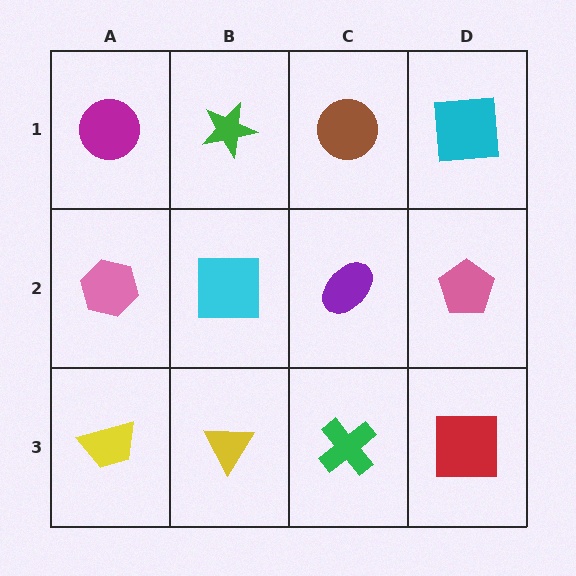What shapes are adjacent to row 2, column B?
A green star (row 1, column B), a yellow triangle (row 3, column B), a pink hexagon (row 2, column A), a purple ellipse (row 2, column C).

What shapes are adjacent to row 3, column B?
A cyan square (row 2, column B), a yellow trapezoid (row 3, column A), a green cross (row 3, column C).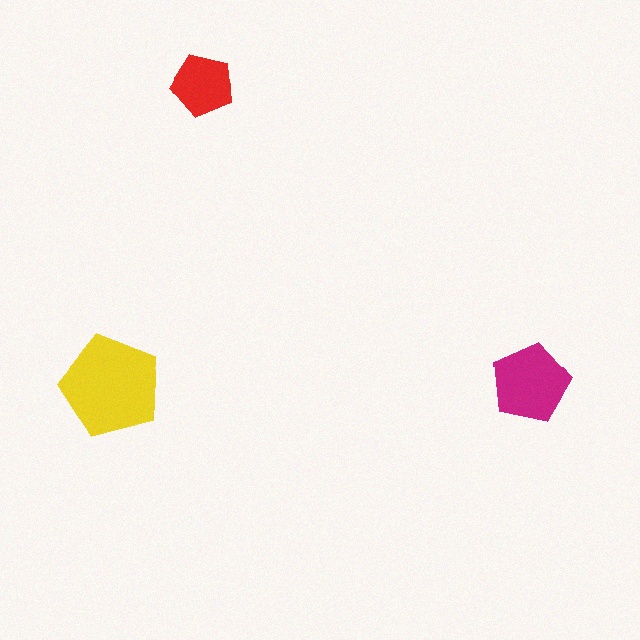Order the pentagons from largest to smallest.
the yellow one, the magenta one, the red one.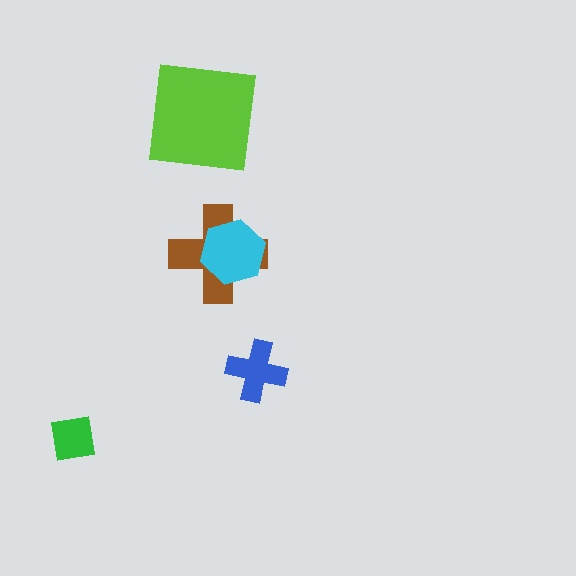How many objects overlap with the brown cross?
1 object overlaps with the brown cross.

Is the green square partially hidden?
No, no other shape covers it.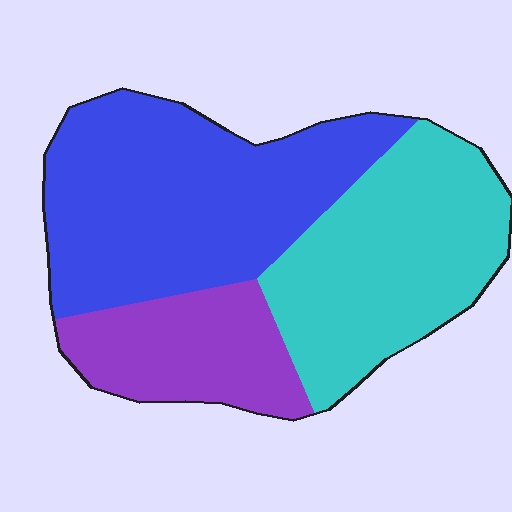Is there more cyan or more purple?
Cyan.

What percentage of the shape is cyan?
Cyan takes up about three eighths (3/8) of the shape.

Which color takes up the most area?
Blue, at roughly 45%.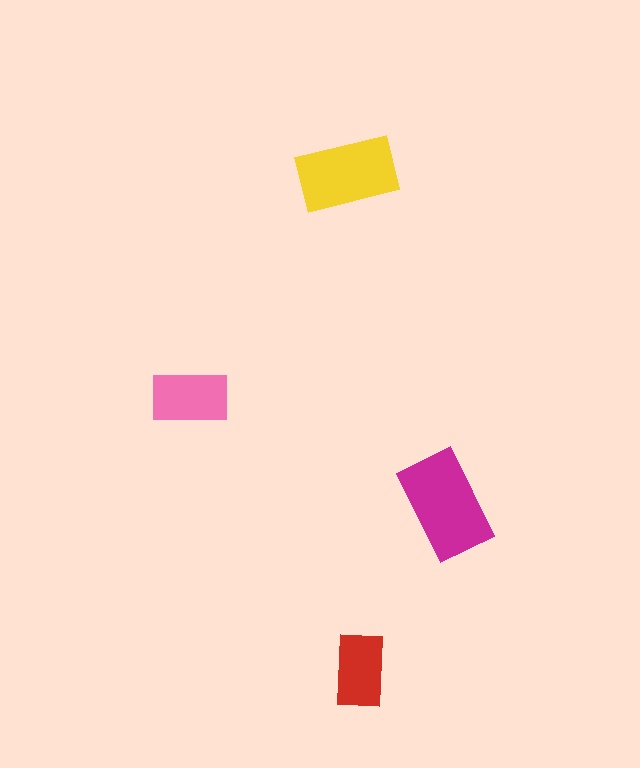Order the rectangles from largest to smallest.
the magenta one, the yellow one, the pink one, the red one.